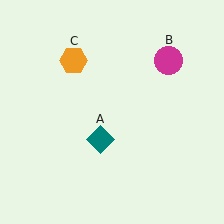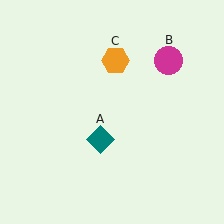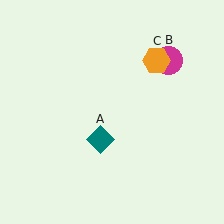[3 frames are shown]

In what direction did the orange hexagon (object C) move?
The orange hexagon (object C) moved right.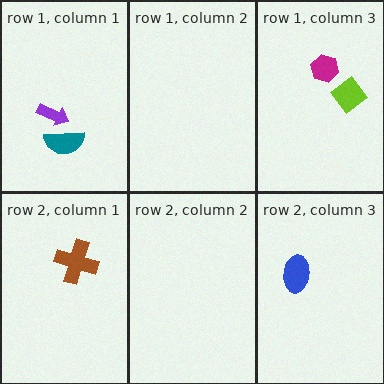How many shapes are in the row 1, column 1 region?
2.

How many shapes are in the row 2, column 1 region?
1.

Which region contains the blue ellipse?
The row 2, column 3 region.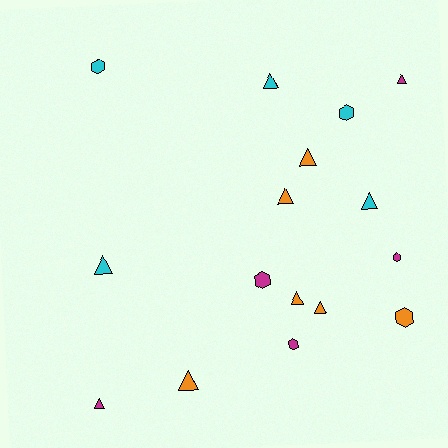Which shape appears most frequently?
Triangle, with 10 objects.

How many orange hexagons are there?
There is 1 orange hexagon.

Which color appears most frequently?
Orange, with 6 objects.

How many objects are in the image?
There are 16 objects.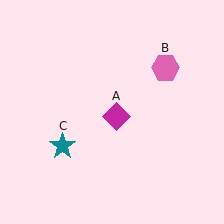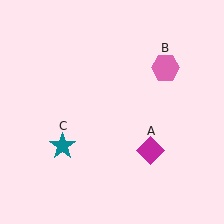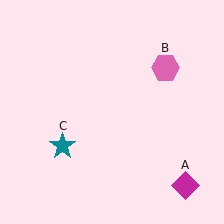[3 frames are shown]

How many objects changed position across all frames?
1 object changed position: magenta diamond (object A).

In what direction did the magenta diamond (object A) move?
The magenta diamond (object A) moved down and to the right.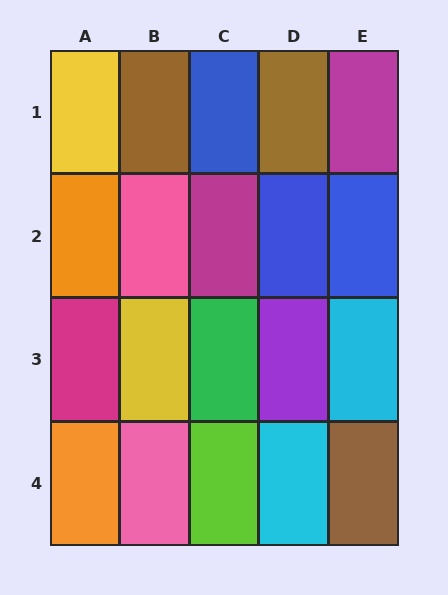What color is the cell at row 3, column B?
Yellow.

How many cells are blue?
3 cells are blue.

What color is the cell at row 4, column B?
Pink.